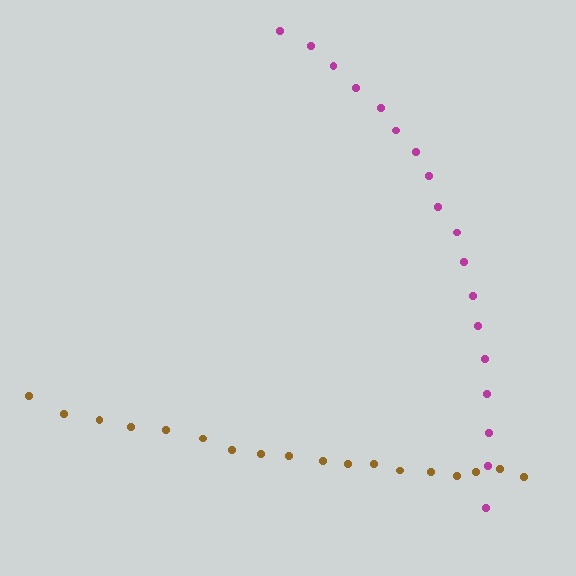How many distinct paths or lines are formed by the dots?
There are 2 distinct paths.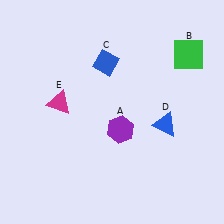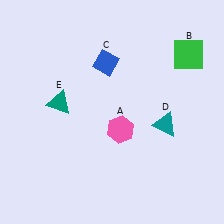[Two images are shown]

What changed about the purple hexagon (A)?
In Image 1, A is purple. In Image 2, it changed to pink.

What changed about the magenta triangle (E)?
In Image 1, E is magenta. In Image 2, it changed to teal.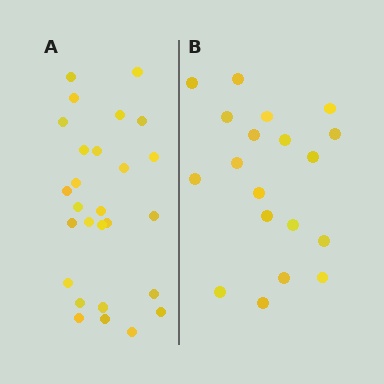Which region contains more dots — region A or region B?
Region A (the left region) has more dots.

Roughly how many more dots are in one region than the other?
Region A has roughly 8 or so more dots than region B.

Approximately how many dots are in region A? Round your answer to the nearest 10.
About 30 dots. (The exact count is 27, which rounds to 30.)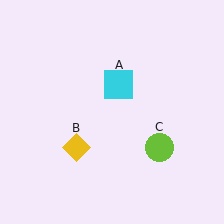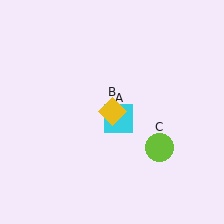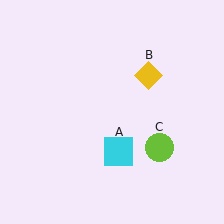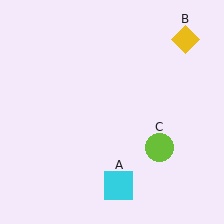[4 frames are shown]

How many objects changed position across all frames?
2 objects changed position: cyan square (object A), yellow diamond (object B).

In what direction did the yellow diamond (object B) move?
The yellow diamond (object B) moved up and to the right.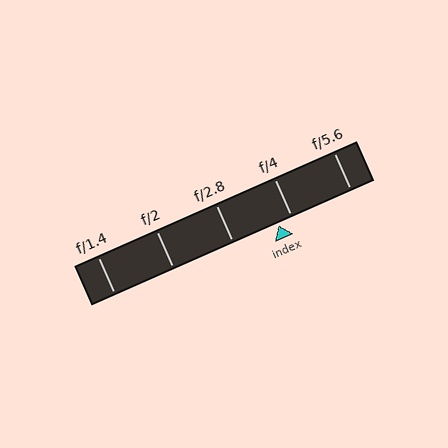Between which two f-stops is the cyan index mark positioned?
The index mark is between f/2.8 and f/4.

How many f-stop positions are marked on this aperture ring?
There are 5 f-stop positions marked.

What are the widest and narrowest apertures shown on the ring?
The widest aperture shown is f/1.4 and the narrowest is f/5.6.